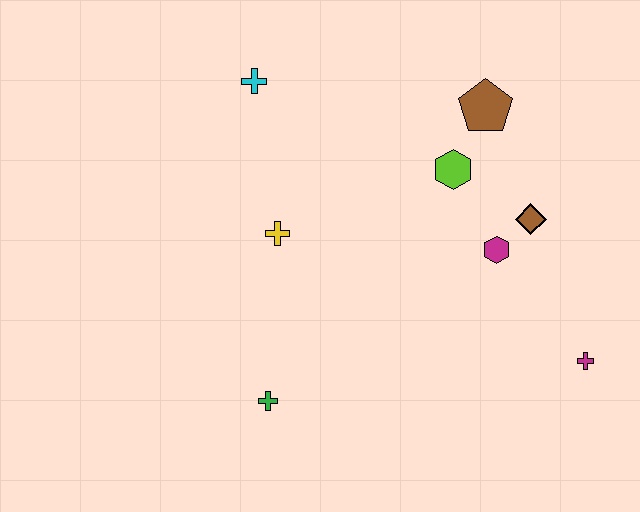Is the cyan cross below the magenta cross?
No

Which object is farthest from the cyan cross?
The magenta cross is farthest from the cyan cross.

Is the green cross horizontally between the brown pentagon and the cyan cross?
Yes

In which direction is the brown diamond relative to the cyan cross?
The brown diamond is to the right of the cyan cross.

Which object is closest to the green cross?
The yellow cross is closest to the green cross.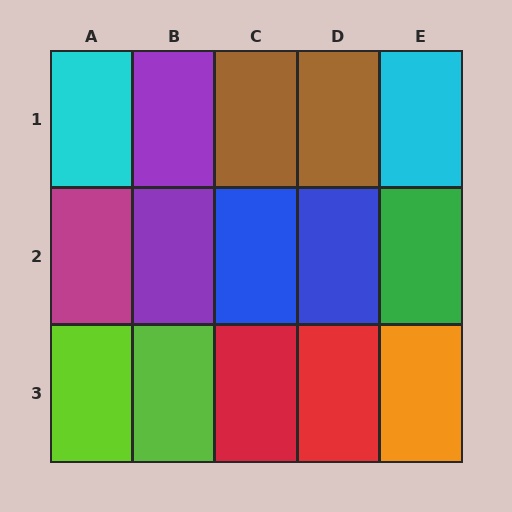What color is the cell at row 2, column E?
Green.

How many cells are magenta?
1 cell is magenta.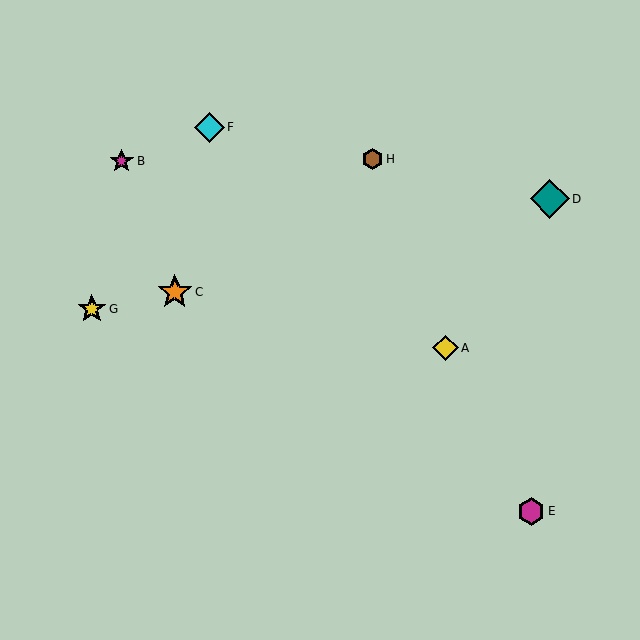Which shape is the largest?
The teal diamond (labeled D) is the largest.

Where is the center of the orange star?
The center of the orange star is at (175, 292).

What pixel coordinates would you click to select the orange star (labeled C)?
Click at (175, 292) to select the orange star C.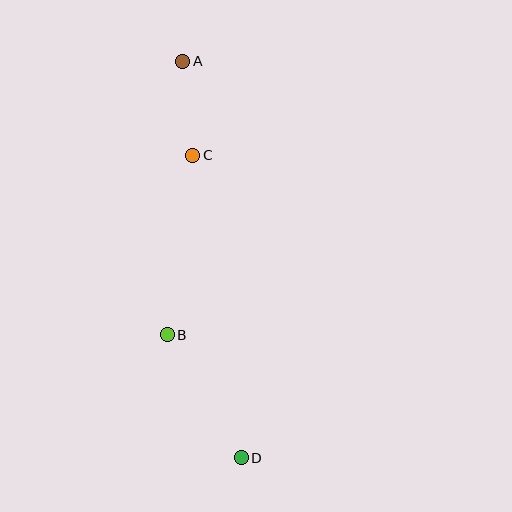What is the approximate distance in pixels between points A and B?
The distance between A and B is approximately 274 pixels.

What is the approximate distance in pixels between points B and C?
The distance between B and C is approximately 181 pixels.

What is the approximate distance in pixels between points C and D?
The distance between C and D is approximately 306 pixels.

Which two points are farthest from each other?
Points A and D are farthest from each other.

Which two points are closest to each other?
Points A and C are closest to each other.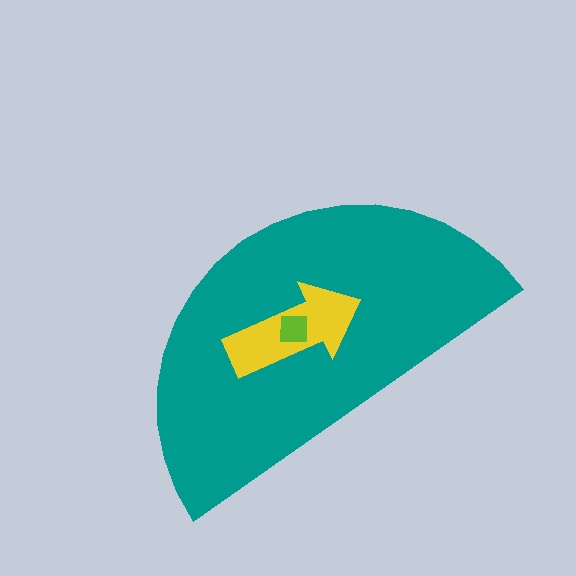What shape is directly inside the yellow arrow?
The lime square.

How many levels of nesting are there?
3.